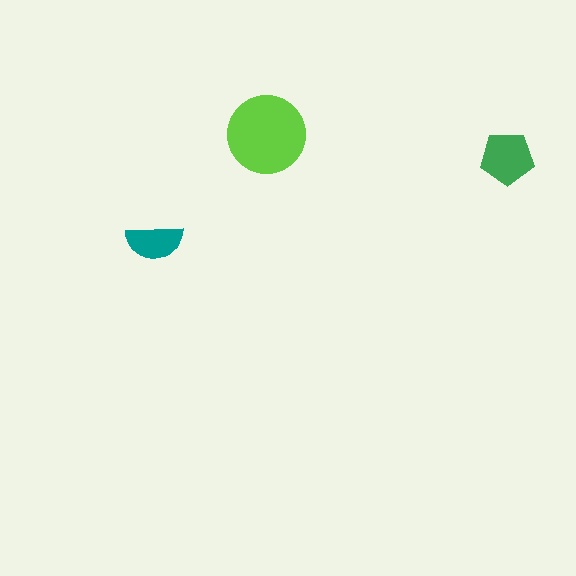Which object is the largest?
The lime circle.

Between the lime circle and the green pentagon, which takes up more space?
The lime circle.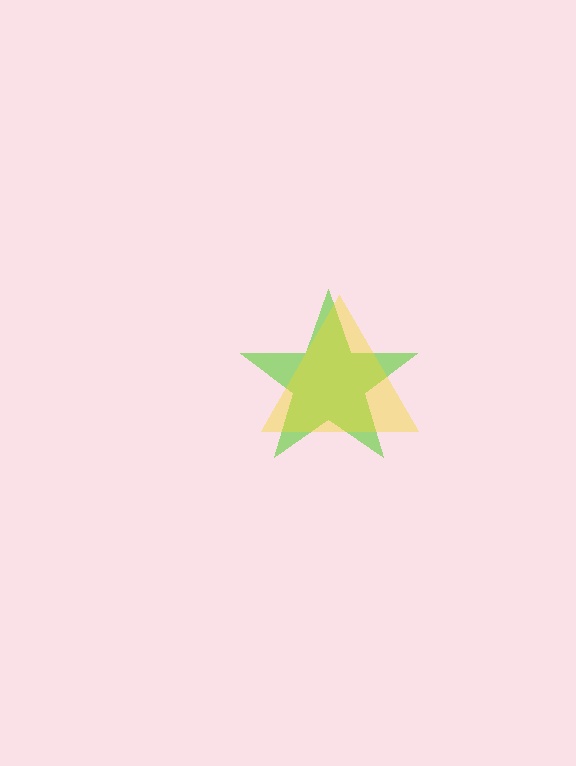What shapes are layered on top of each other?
The layered shapes are: a lime star, a yellow triangle.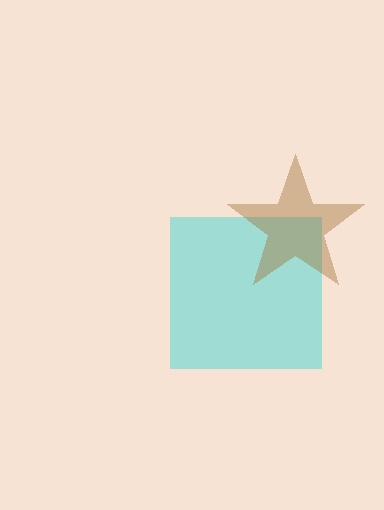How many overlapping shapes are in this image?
There are 2 overlapping shapes in the image.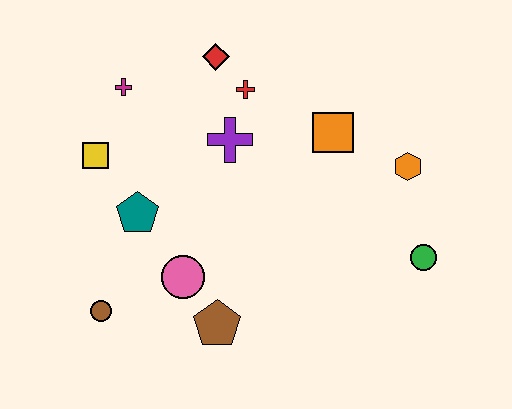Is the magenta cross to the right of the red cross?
No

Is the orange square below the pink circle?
No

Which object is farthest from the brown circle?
The orange hexagon is farthest from the brown circle.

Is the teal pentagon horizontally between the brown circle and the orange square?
Yes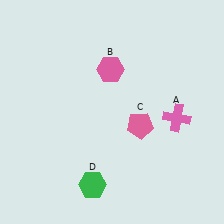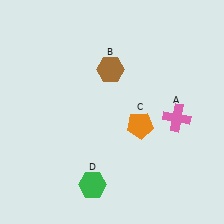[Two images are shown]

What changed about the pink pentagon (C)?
In Image 1, C is pink. In Image 2, it changed to orange.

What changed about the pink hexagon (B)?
In Image 1, B is pink. In Image 2, it changed to brown.